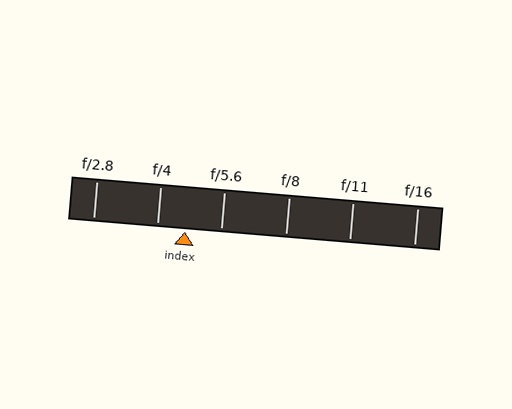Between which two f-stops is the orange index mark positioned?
The index mark is between f/4 and f/5.6.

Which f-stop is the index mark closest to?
The index mark is closest to f/4.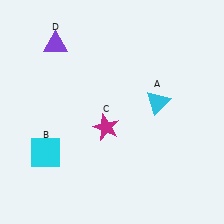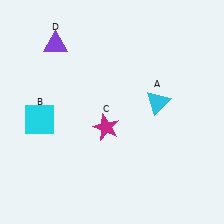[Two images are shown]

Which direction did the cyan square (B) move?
The cyan square (B) moved up.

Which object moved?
The cyan square (B) moved up.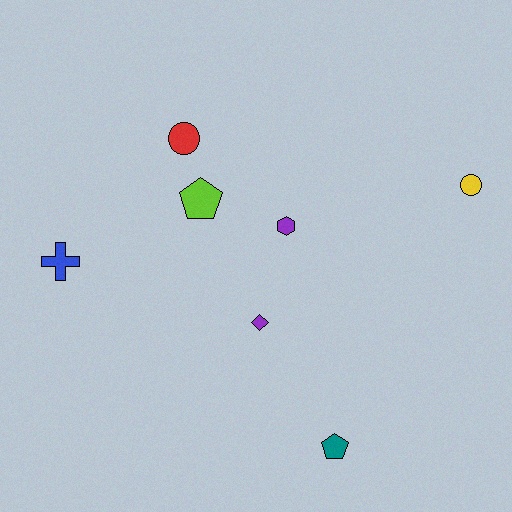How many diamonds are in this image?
There is 1 diamond.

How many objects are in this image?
There are 7 objects.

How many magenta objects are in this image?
There are no magenta objects.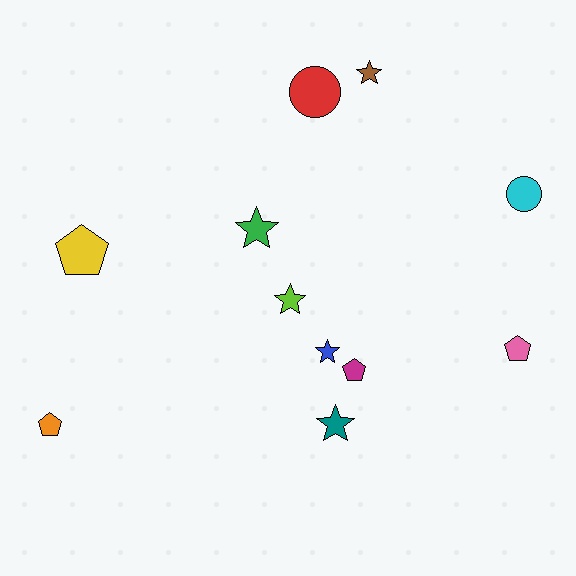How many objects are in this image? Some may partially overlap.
There are 11 objects.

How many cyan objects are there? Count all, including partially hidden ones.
There is 1 cyan object.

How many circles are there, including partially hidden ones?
There are 2 circles.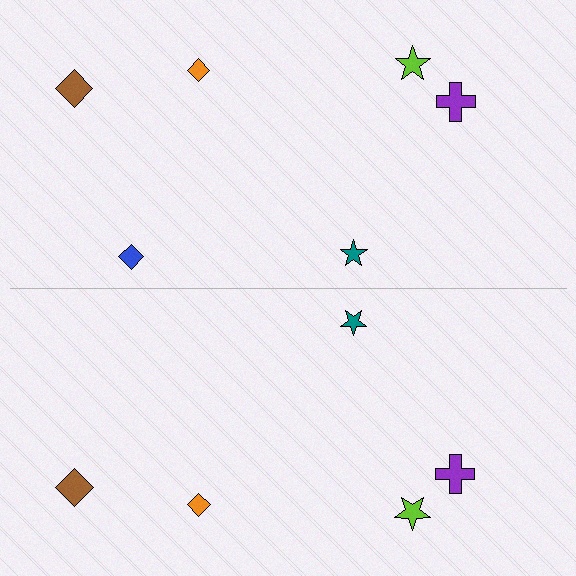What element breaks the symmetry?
A blue diamond is missing from the bottom side.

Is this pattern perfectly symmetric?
No, the pattern is not perfectly symmetric. A blue diamond is missing from the bottom side.